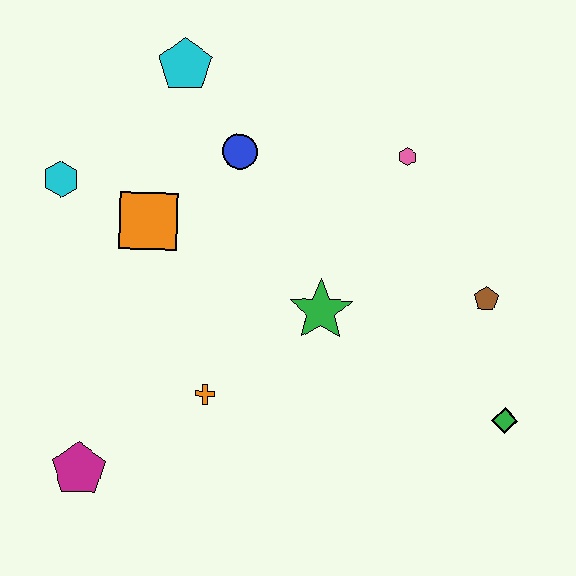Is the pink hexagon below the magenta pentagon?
No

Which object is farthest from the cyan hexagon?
The green diamond is farthest from the cyan hexagon.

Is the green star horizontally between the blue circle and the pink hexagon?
Yes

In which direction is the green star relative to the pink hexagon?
The green star is below the pink hexagon.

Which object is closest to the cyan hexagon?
The orange square is closest to the cyan hexagon.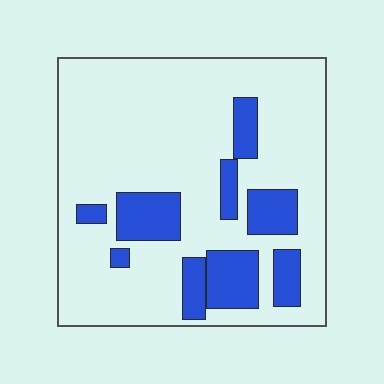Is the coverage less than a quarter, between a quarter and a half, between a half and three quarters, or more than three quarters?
Less than a quarter.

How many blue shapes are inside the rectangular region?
9.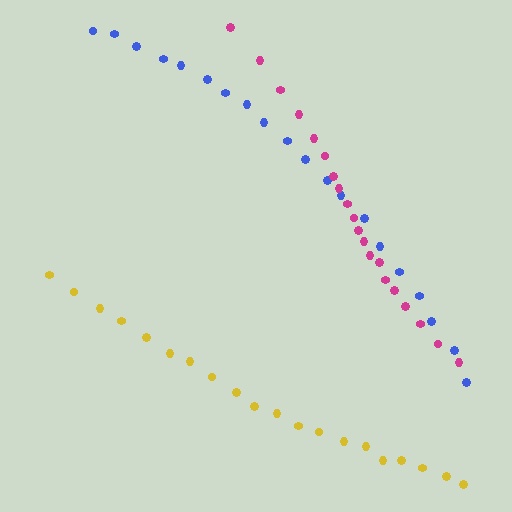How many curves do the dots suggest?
There are 3 distinct paths.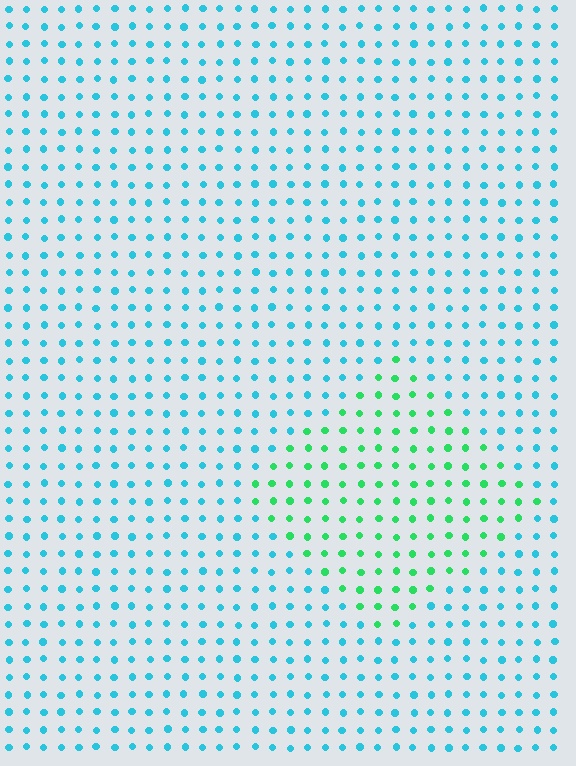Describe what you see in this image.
The image is filled with small cyan elements in a uniform arrangement. A diamond-shaped region is visible where the elements are tinted to a slightly different hue, forming a subtle color boundary.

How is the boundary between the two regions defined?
The boundary is defined purely by a slight shift in hue (about 49 degrees). Spacing, size, and orientation are identical on both sides.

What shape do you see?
I see a diamond.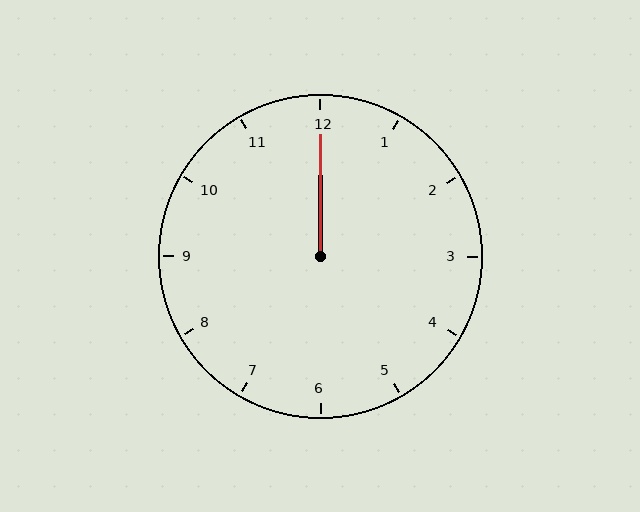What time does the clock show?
12:00.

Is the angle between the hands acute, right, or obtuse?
It is acute.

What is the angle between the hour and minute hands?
Approximately 0 degrees.